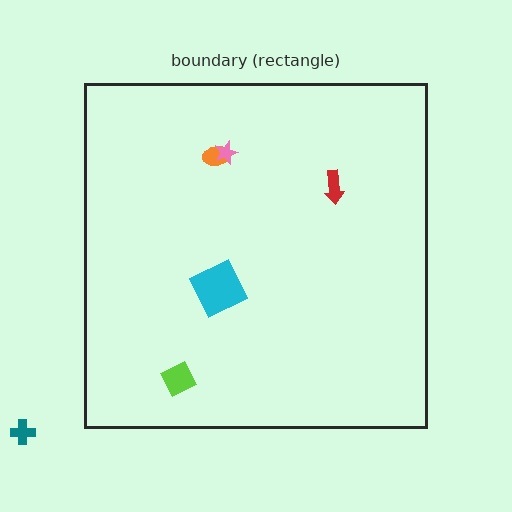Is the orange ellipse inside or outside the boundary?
Inside.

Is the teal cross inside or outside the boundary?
Outside.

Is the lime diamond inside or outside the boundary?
Inside.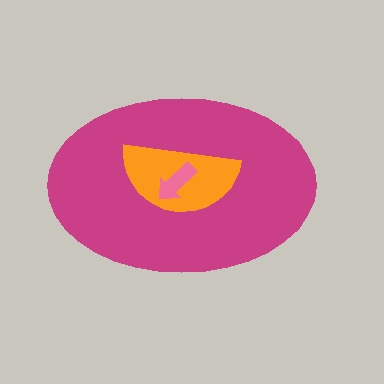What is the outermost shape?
The magenta ellipse.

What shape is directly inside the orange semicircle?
The pink arrow.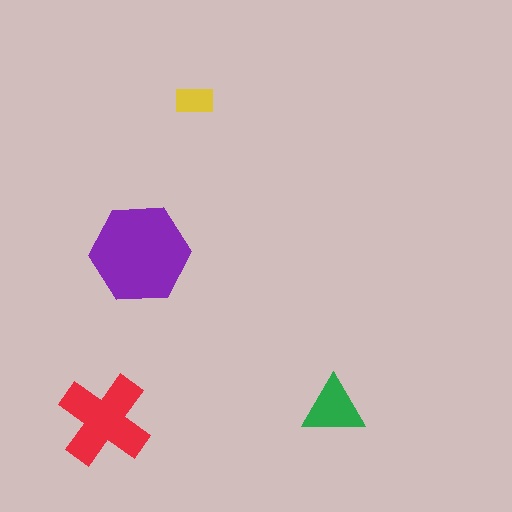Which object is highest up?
The yellow rectangle is topmost.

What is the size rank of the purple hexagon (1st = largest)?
1st.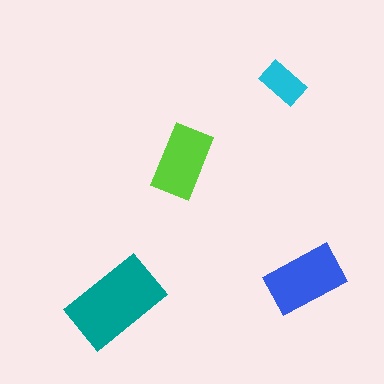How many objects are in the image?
There are 4 objects in the image.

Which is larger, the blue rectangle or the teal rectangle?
The teal one.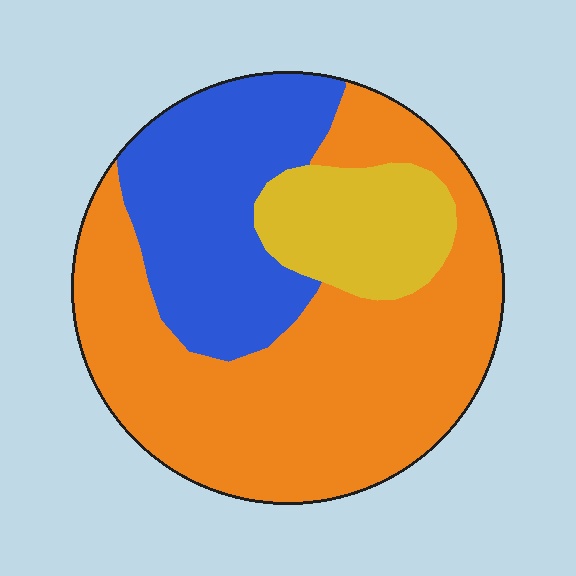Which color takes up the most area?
Orange, at roughly 55%.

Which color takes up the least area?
Yellow, at roughly 15%.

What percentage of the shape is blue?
Blue takes up between a quarter and a half of the shape.